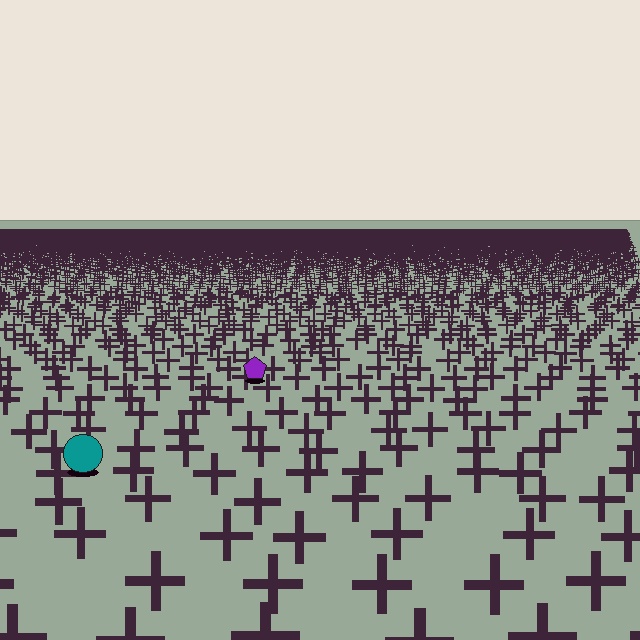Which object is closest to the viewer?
The teal circle is closest. The texture marks near it are larger and more spread out.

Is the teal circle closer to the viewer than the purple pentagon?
Yes. The teal circle is closer — you can tell from the texture gradient: the ground texture is coarser near it.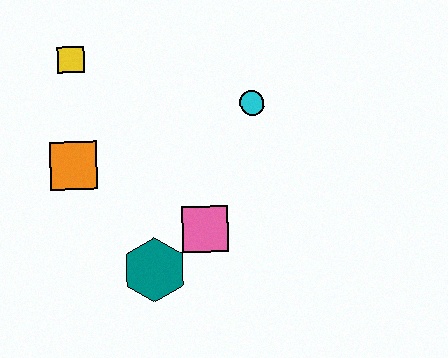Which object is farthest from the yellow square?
The teal hexagon is farthest from the yellow square.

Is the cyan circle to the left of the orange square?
No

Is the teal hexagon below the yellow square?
Yes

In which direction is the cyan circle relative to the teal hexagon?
The cyan circle is above the teal hexagon.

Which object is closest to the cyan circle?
The pink square is closest to the cyan circle.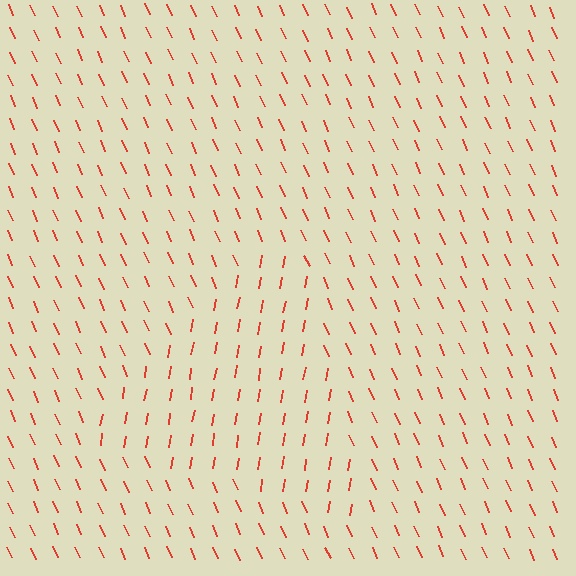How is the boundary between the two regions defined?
The boundary is defined purely by a change in line orientation (approximately 34 degrees difference). All lines are the same color and thickness.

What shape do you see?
I see a triangle.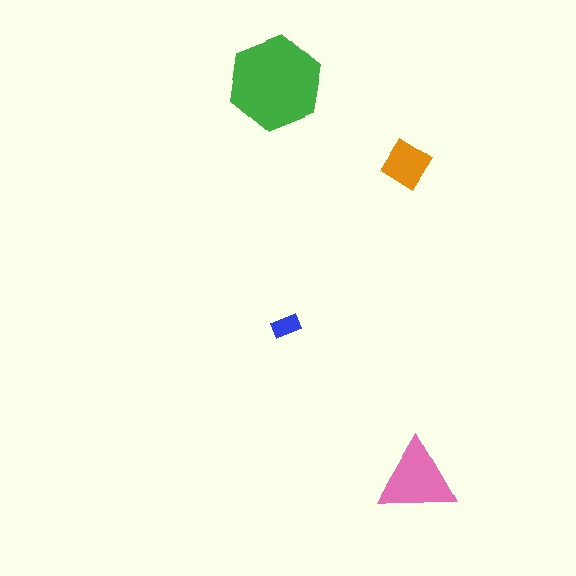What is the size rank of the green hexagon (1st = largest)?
1st.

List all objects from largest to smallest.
The green hexagon, the pink triangle, the orange diamond, the blue rectangle.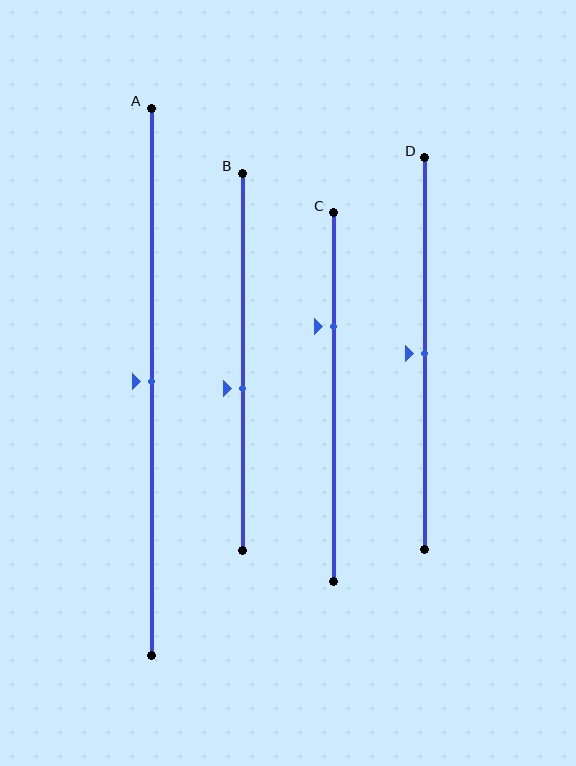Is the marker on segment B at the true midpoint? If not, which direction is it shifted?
No, the marker on segment B is shifted downward by about 7% of the segment length.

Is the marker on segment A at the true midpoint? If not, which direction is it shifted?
Yes, the marker on segment A is at the true midpoint.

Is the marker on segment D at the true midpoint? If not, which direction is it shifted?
Yes, the marker on segment D is at the true midpoint.